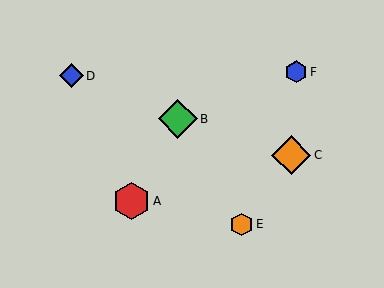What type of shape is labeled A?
Shape A is a red hexagon.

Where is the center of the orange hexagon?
The center of the orange hexagon is at (241, 224).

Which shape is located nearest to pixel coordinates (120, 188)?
The red hexagon (labeled A) at (132, 201) is nearest to that location.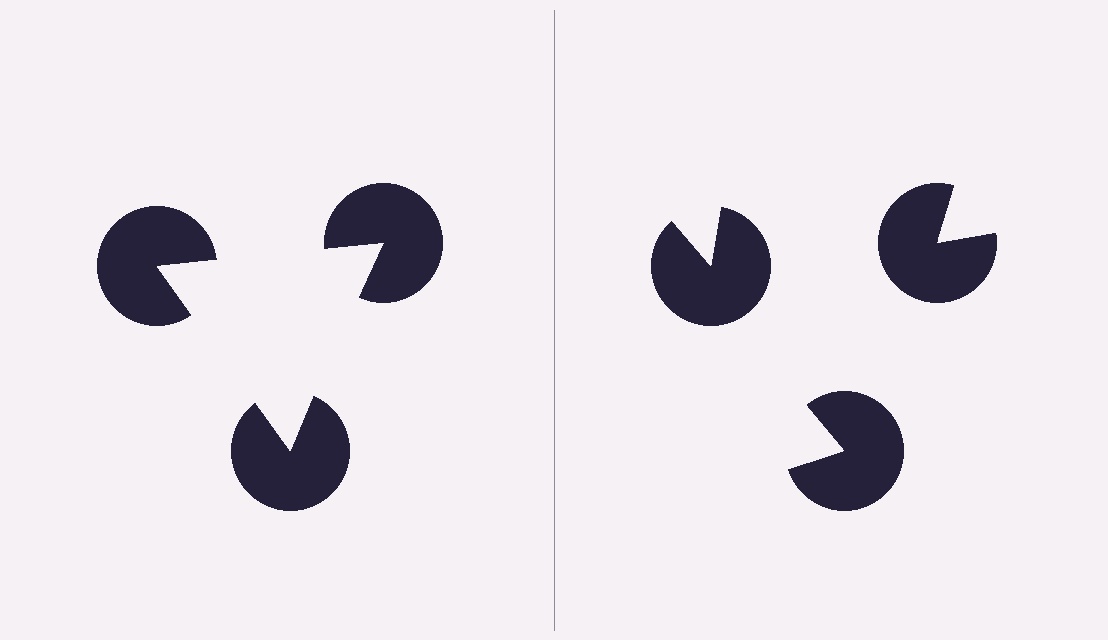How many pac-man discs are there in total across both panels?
6 — 3 on each side.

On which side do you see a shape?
An illusory triangle appears on the left side. On the right side the wedge cuts are rotated, so no coherent shape forms.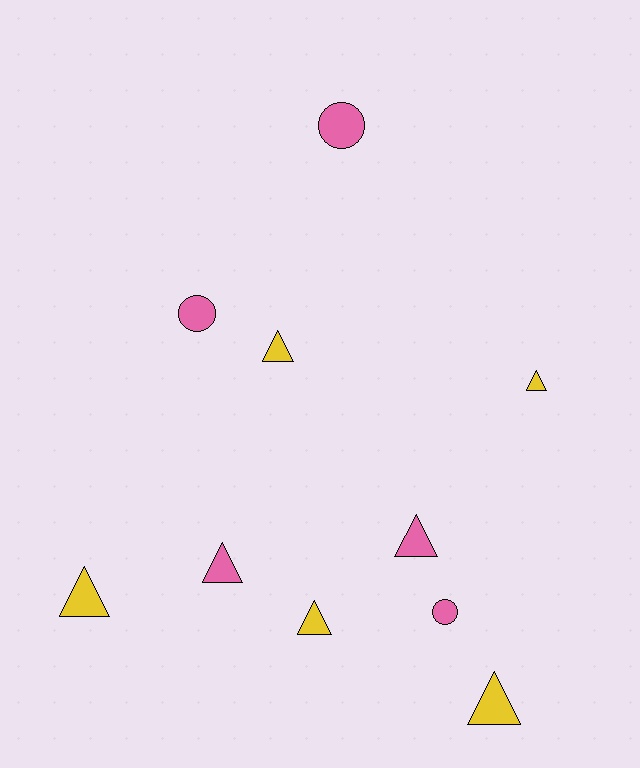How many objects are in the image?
There are 10 objects.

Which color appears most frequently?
Yellow, with 5 objects.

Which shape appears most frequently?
Triangle, with 7 objects.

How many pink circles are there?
There are 3 pink circles.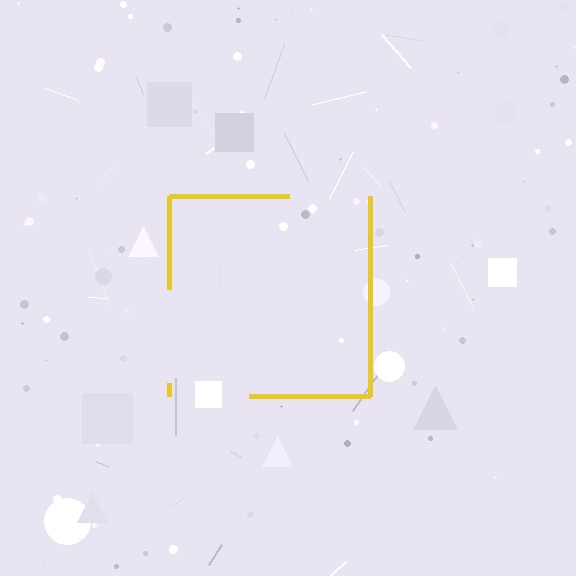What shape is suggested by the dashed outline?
The dashed outline suggests a square.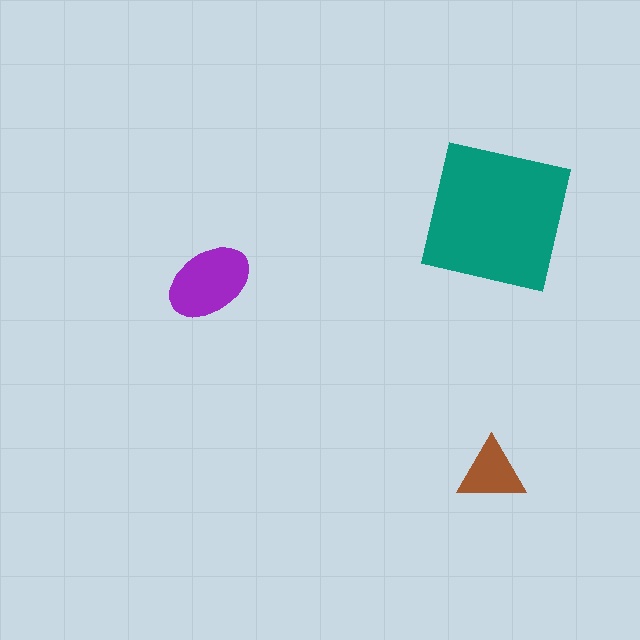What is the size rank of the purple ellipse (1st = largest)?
2nd.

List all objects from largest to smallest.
The teal square, the purple ellipse, the brown triangle.